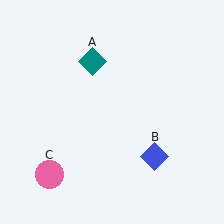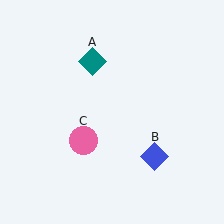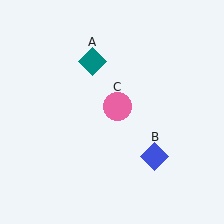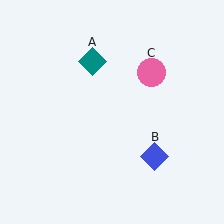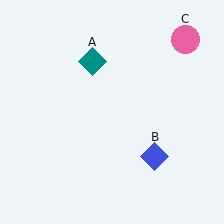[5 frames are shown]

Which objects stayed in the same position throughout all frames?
Teal diamond (object A) and blue diamond (object B) remained stationary.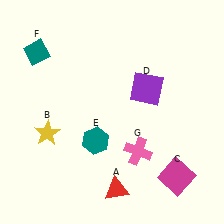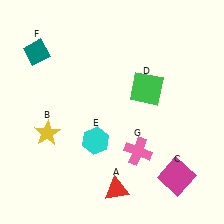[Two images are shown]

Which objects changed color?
D changed from purple to green. E changed from teal to cyan.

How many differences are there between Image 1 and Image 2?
There are 2 differences between the two images.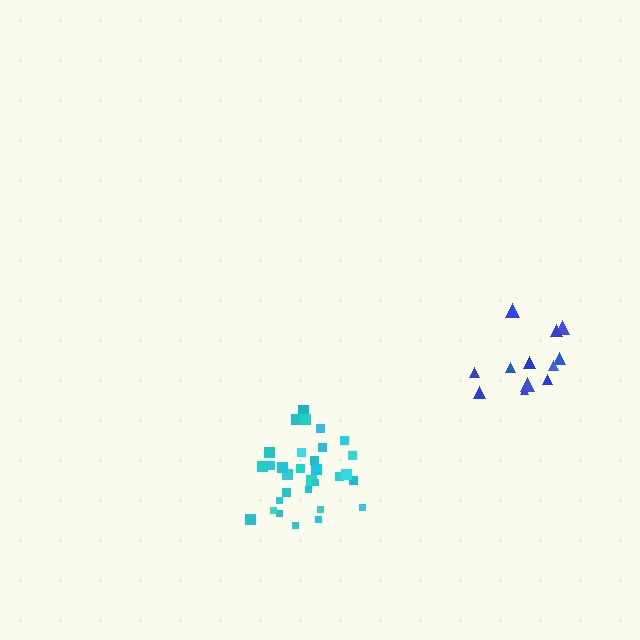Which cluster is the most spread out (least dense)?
Blue.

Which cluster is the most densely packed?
Cyan.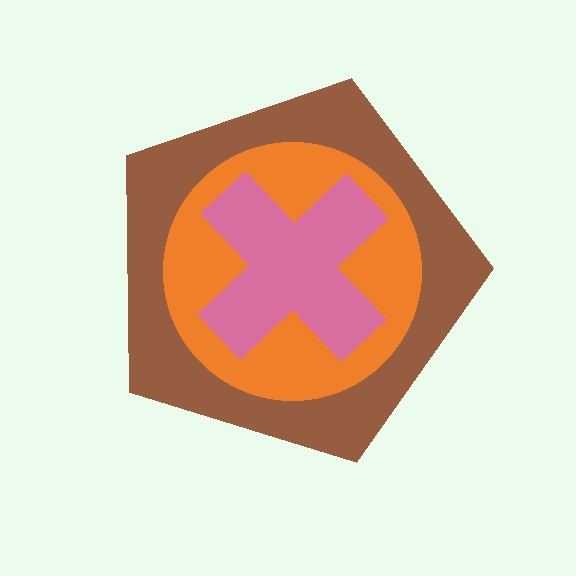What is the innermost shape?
The pink cross.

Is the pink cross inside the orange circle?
Yes.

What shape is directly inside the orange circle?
The pink cross.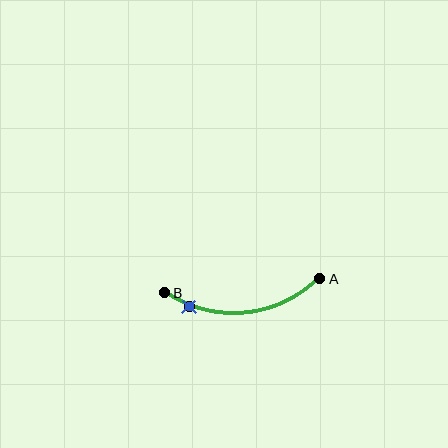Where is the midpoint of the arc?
The arc midpoint is the point on the curve farthest from the straight line joining A and B. It sits below that line.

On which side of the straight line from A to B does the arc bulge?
The arc bulges below the straight line connecting A and B.